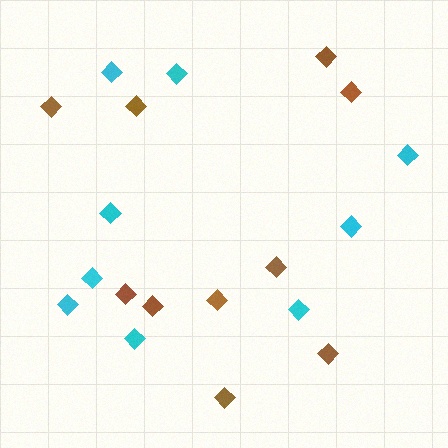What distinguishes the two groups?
There are 2 groups: one group of brown diamonds (10) and one group of cyan diamonds (9).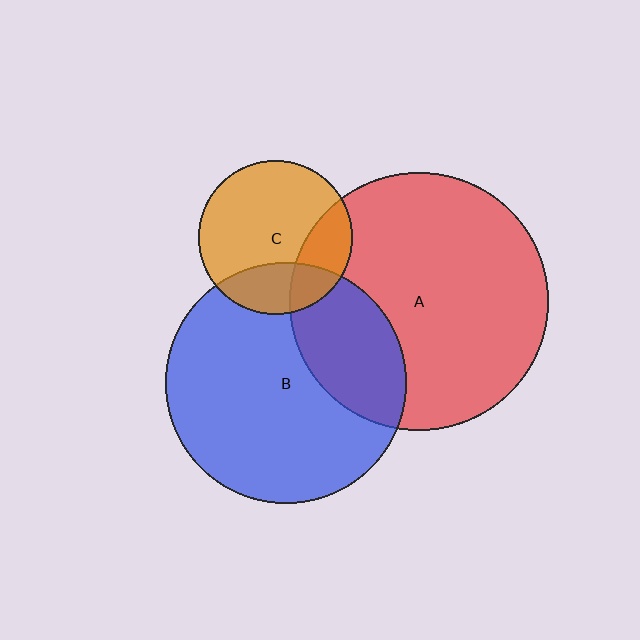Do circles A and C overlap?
Yes.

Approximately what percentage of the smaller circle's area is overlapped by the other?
Approximately 25%.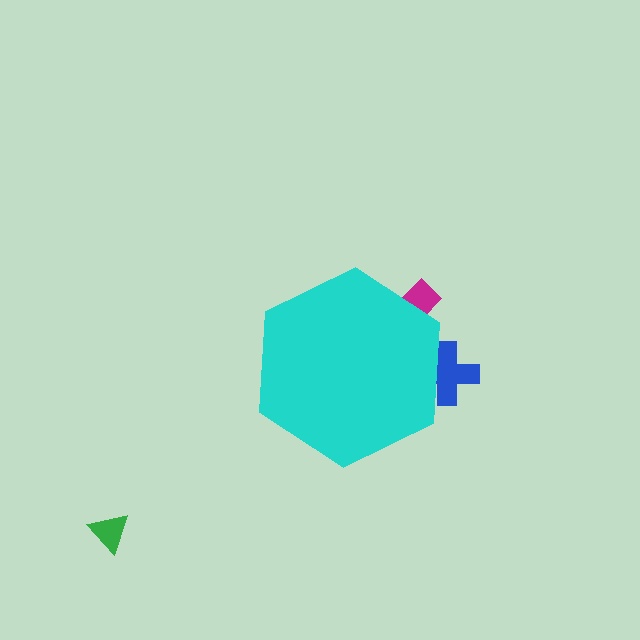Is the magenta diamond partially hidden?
Yes, the magenta diamond is partially hidden behind the cyan hexagon.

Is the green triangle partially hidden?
No, the green triangle is fully visible.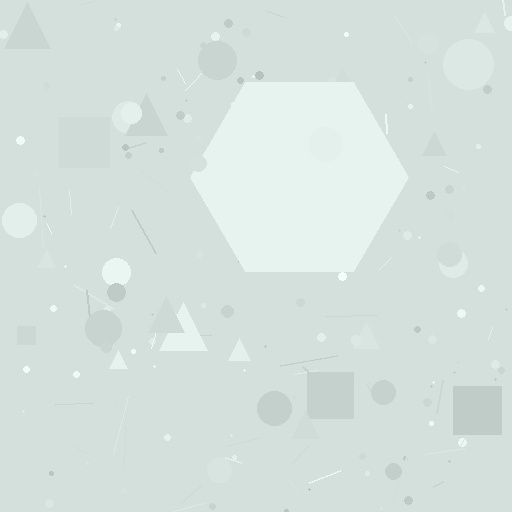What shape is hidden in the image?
A hexagon is hidden in the image.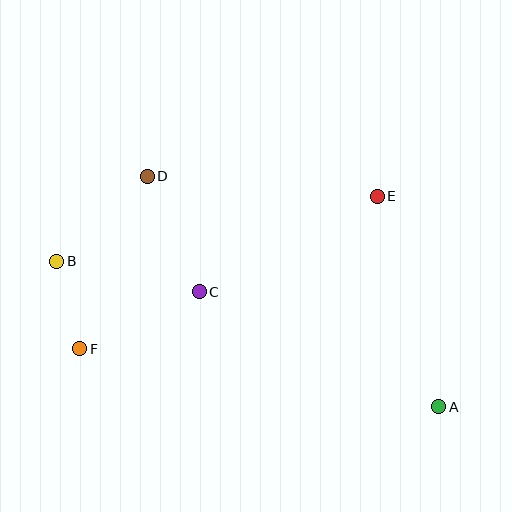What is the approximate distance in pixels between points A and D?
The distance between A and D is approximately 372 pixels.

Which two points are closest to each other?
Points B and F are closest to each other.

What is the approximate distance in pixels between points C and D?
The distance between C and D is approximately 127 pixels.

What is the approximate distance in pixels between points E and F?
The distance between E and F is approximately 335 pixels.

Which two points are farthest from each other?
Points A and B are farthest from each other.